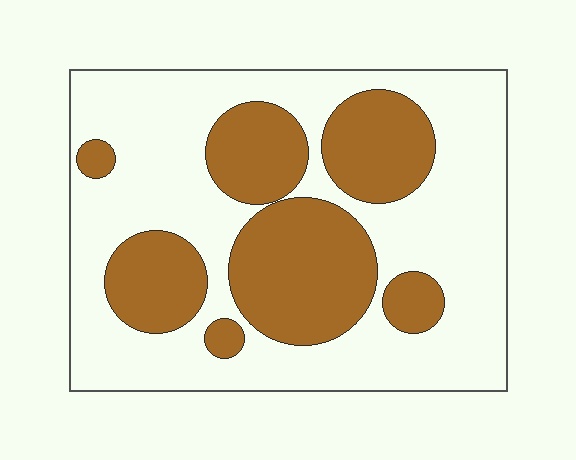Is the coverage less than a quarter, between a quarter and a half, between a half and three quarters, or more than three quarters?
Between a quarter and a half.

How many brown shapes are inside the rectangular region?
7.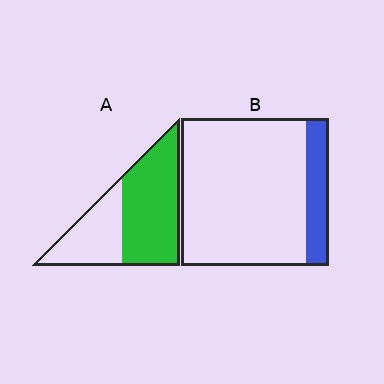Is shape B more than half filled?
No.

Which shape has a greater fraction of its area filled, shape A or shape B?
Shape A.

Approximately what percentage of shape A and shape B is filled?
A is approximately 65% and B is approximately 15%.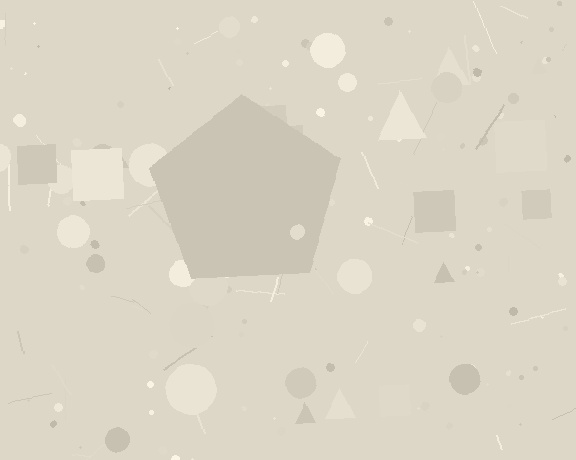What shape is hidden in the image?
A pentagon is hidden in the image.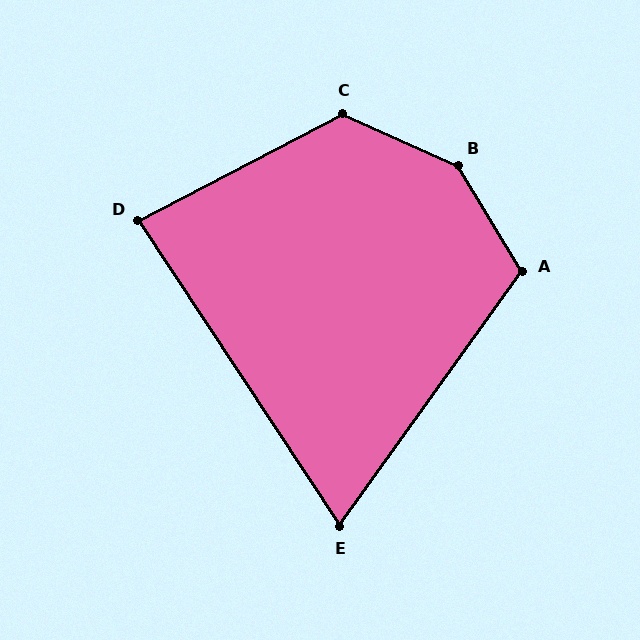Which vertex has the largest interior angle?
B, at approximately 145 degrees.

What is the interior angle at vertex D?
Approximately 84 degrees (acute).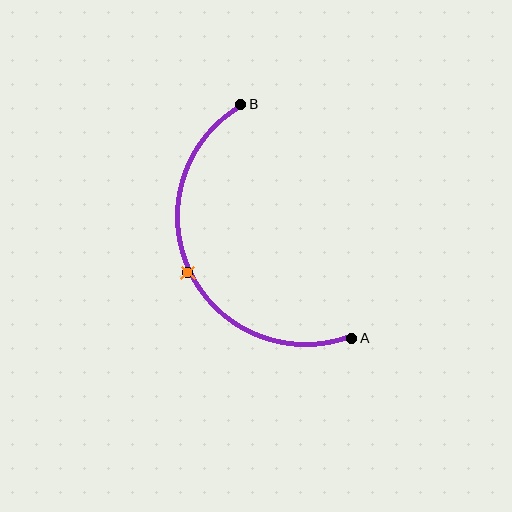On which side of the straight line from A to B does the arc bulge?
The arc bulges to the left of the straight line connecting A and B.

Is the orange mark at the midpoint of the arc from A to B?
Yes. The orange mark lies on the arc at equal arc-length from both A and B — it is the arc midpoint.